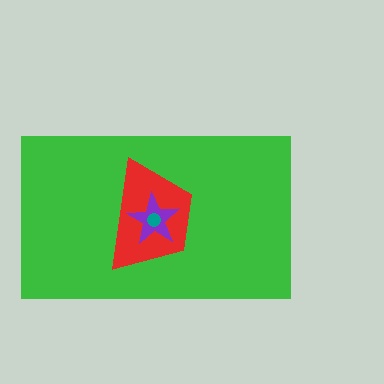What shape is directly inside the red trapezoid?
The purple star.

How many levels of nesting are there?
4.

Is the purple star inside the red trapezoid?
Yes.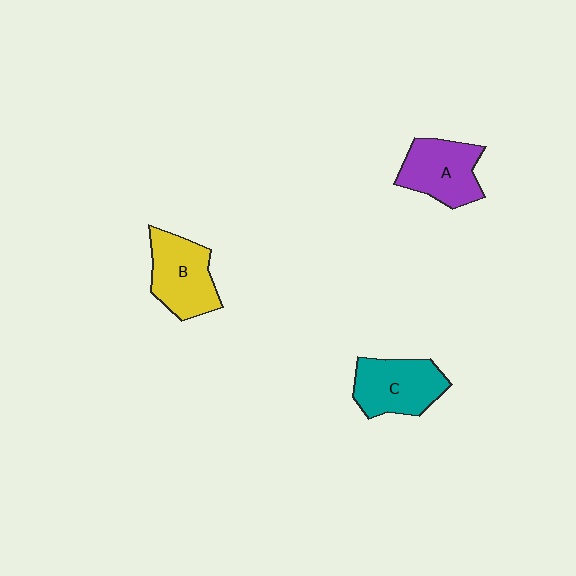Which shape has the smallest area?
Shape A (purple).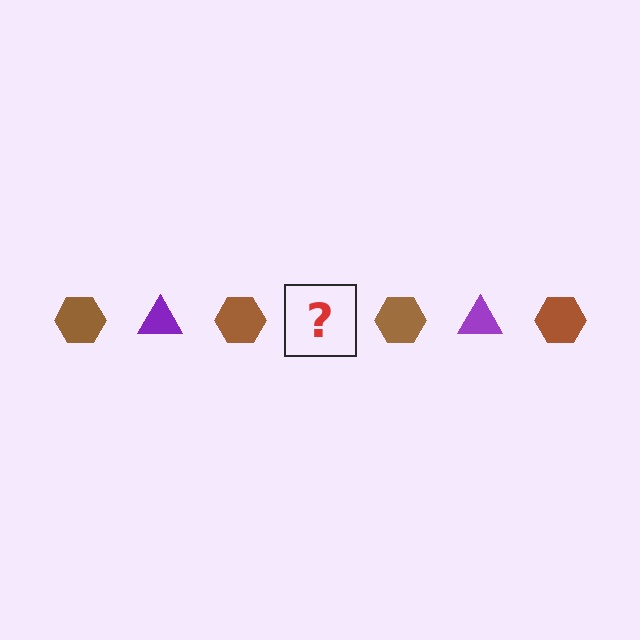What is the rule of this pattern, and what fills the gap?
The rule is that the pattern alternates between brown hexagon and purple triangle. The gap should be filled with a purple triangle.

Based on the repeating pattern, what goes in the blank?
The blank should be a purple triangle.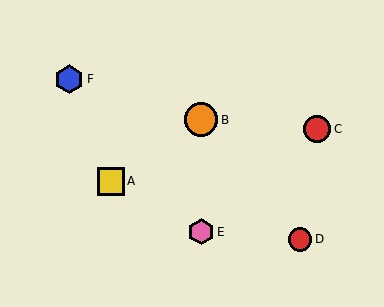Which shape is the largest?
The orange circle (labeled B) is the largest.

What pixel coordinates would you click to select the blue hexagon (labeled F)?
Click at (69, 79) to select the blue hexagon F.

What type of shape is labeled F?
Shape F is a blue hexagon.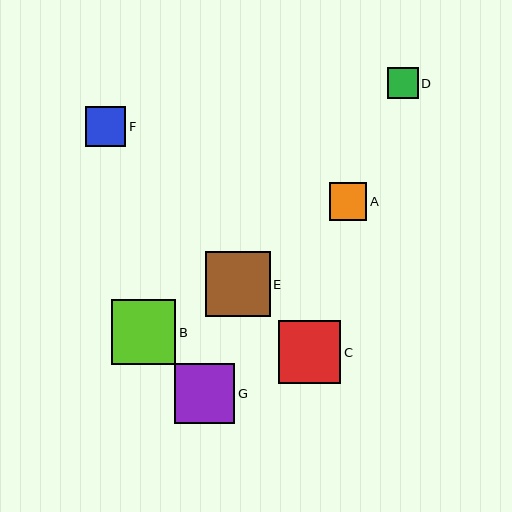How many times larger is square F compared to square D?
Square F is approximately 1.3 times the size of square D.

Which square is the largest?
Square E is the largest with a size of approximately 65 pixels.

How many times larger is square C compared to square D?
Square C is approximately 2.0 times the size of square D.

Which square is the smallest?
Square D is the smallest with a size of approximately 31 pixels.